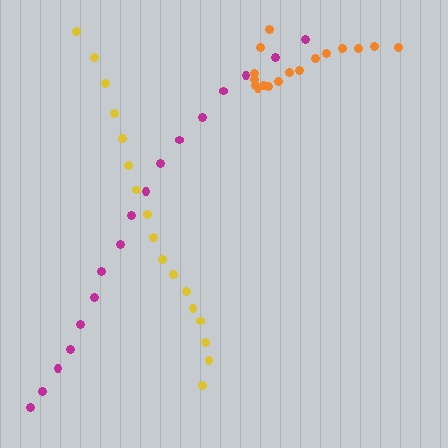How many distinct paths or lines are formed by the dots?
There are 3 distinct paths.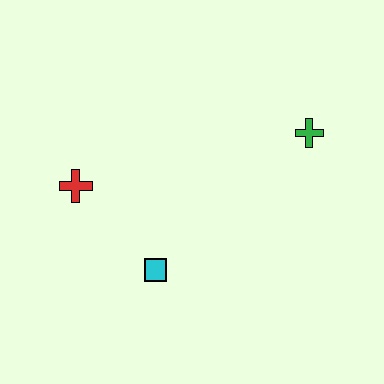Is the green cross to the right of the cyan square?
Yes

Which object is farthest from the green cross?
The red cross is farthest from the green cross.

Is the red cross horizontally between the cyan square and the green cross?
No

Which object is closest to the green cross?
The cyan square is closest to the green cross.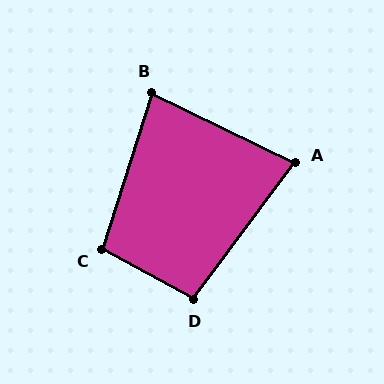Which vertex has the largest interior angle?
C, at approximately 100 degrees.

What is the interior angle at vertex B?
Approximately 82 degrees (acute).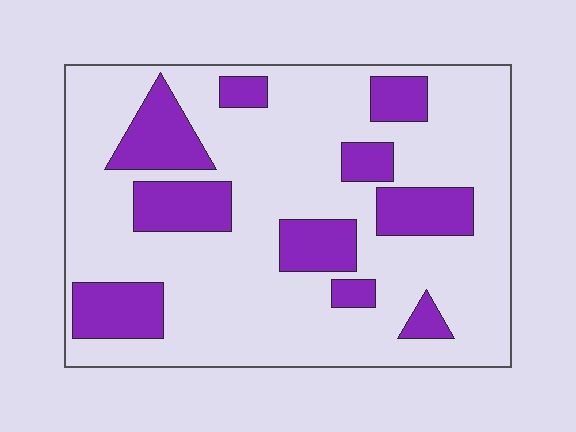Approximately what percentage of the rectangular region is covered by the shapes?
Approximately 25%.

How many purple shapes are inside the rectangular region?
10.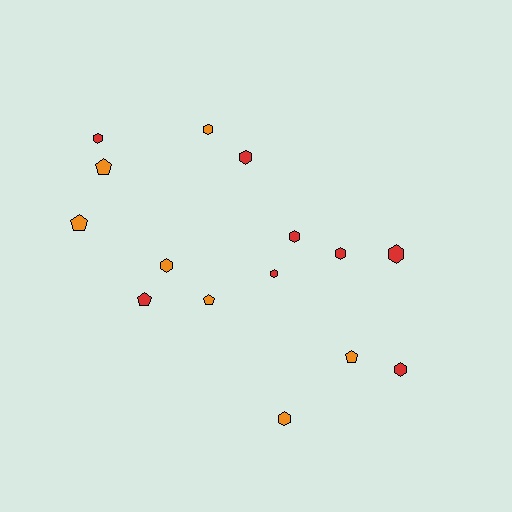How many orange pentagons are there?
There are 4 orange pentagons.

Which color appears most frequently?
Red, with 8 objects.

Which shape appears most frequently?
Hexagon, with 10 objects.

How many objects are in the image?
There are 15 objects.